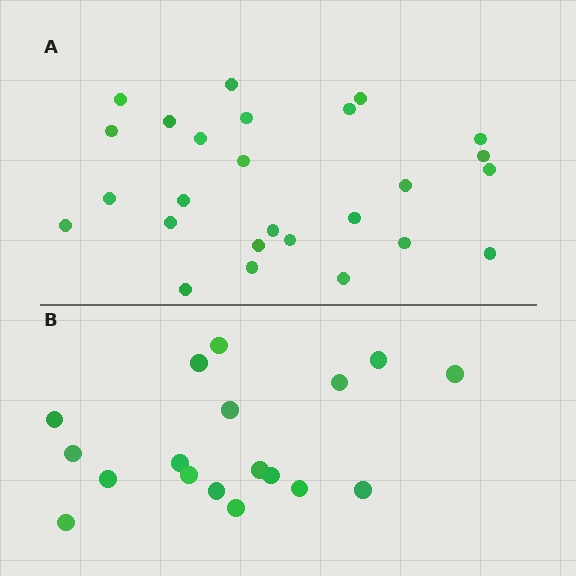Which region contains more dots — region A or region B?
Region A (the top region) has more dots.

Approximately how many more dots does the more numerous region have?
Region A has roughly 8 or so more dots than region B.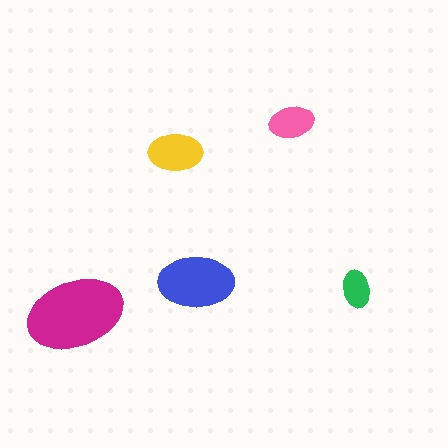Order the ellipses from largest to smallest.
the magenta one, the blue one, the yellow one, the pink one, the green one.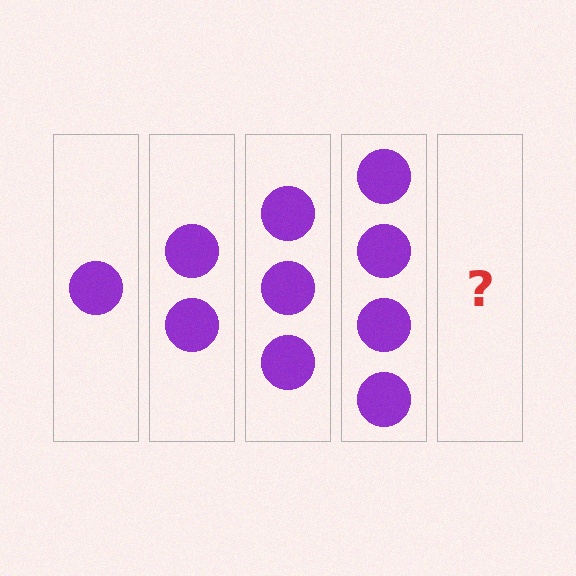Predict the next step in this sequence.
The next step is 5 circles.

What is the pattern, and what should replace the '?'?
The pattern is that each step adds one more circle. The '?' should be 5 circles.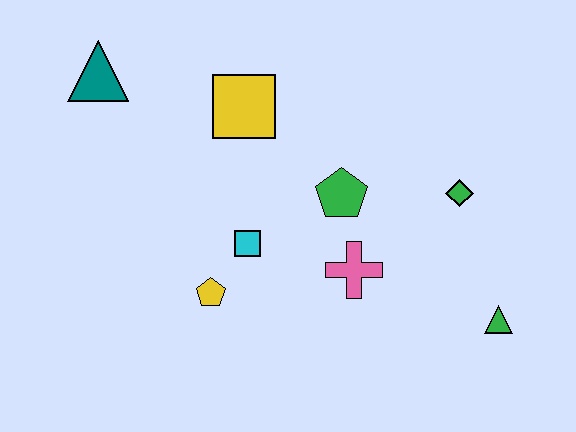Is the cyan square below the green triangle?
No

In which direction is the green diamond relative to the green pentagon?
The green diamond is to the right of the green pentagon.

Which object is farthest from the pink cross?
The teal triangle is farthest from the pink cross.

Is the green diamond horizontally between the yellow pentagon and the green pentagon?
No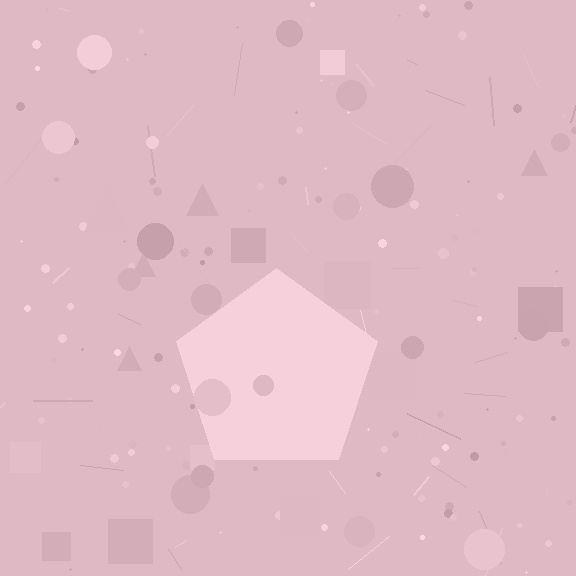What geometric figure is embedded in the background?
A pentagon is embedded in the background.